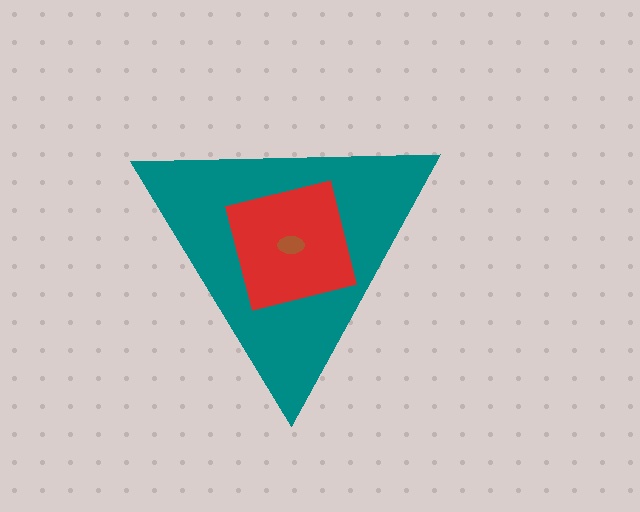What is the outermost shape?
The teal triangle.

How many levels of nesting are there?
3.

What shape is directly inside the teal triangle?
The red square.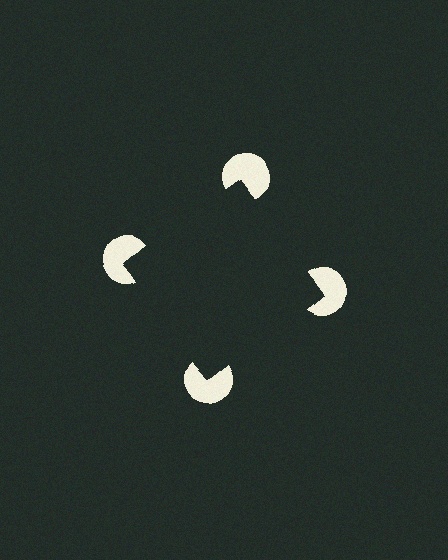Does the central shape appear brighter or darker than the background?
It typically appears slightly darker than the background, even though no actual brightness change is drawn.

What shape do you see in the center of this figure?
An illusory square — its edges are inferred from the aligned wedge cuts in the pac-man discs, not physically drawn.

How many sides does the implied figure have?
4 sides.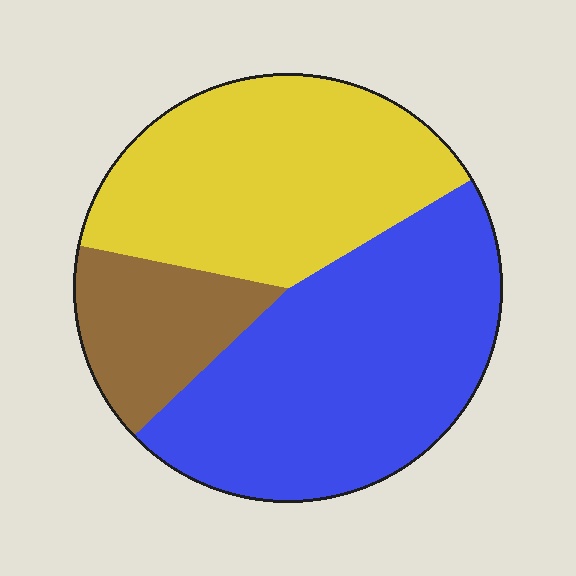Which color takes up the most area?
Blue, at roughly 45%.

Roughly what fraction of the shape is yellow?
Yellow covers roughly 40% of the shape.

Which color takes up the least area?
Brown, at roughly 15%.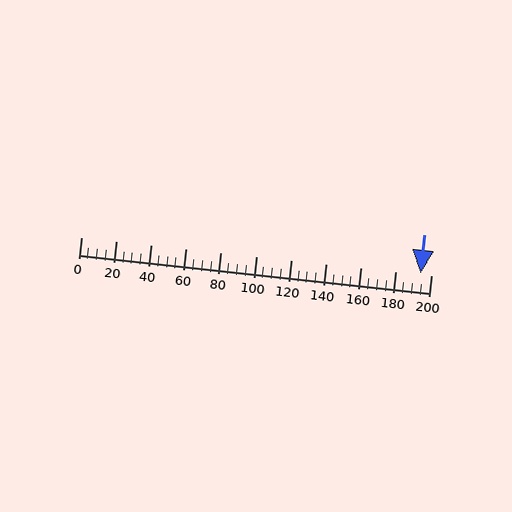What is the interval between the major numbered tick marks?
The major tick marks are spaced 20 units apart.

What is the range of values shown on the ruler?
The ruler shows values from 0 to 200.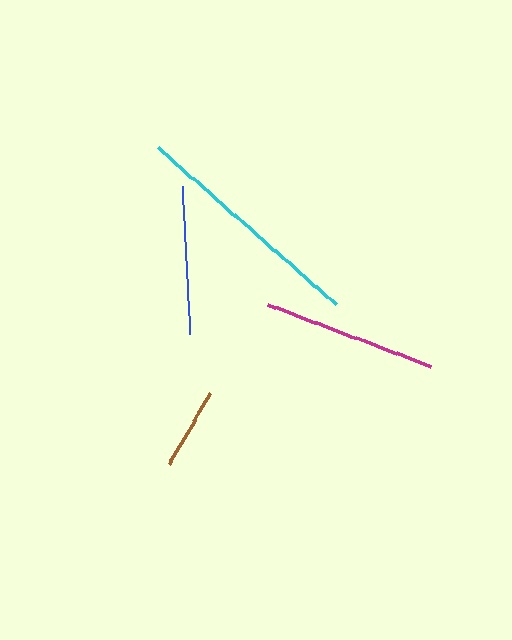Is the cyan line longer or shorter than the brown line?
The cyan line is longer than the brown line.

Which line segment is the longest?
The cyan line is the longest at approximately 237 pixels.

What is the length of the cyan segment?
The cyan segment is approximately 237 pixels long.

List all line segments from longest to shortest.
From longest to shortest: cyan, magenta, blue, brown.